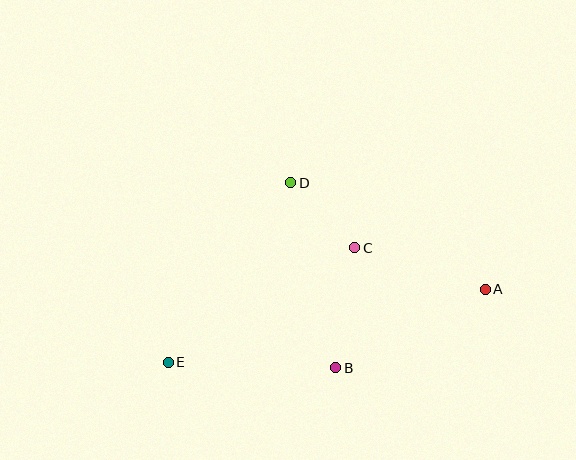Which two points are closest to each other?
Points C and D are closest to each other.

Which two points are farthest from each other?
Points A and E are farthest from each other.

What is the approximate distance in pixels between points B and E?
The distance between B and E is approximately 168 pixels.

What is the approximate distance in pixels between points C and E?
The distance between C and E is approximately 219 pixels.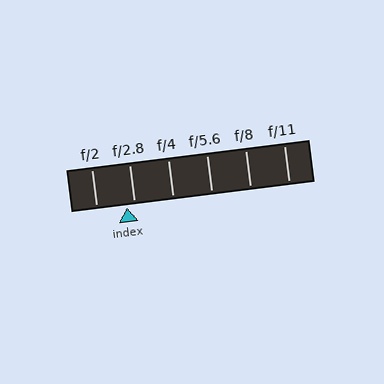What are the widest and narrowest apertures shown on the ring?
The widest aperture shown is f/2 and the narrowest is f/11.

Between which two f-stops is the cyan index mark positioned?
The index mark is between f/2 and f/2.8.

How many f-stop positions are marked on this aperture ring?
There are 6 f-stop positions marked.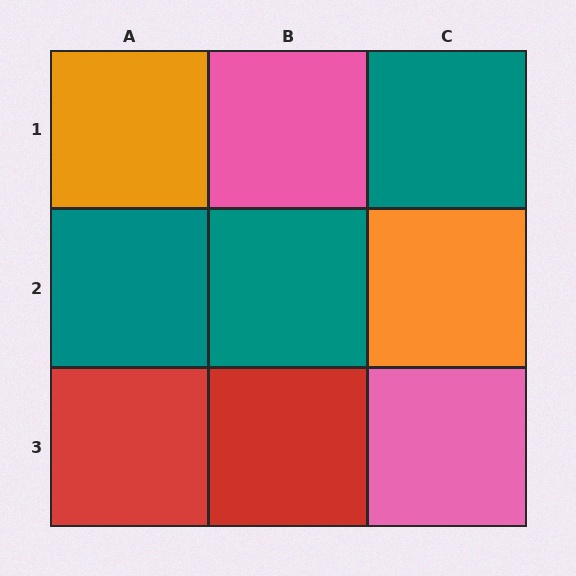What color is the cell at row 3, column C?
Pink.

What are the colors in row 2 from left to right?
Teal, teal, orange.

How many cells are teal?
3 cells are teal.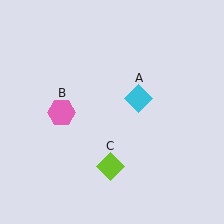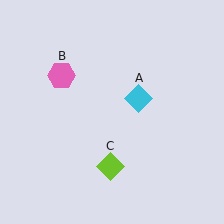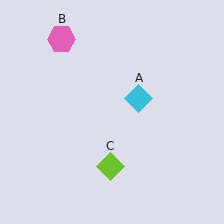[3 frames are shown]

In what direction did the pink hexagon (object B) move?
The pink hexagon (object B) moved up.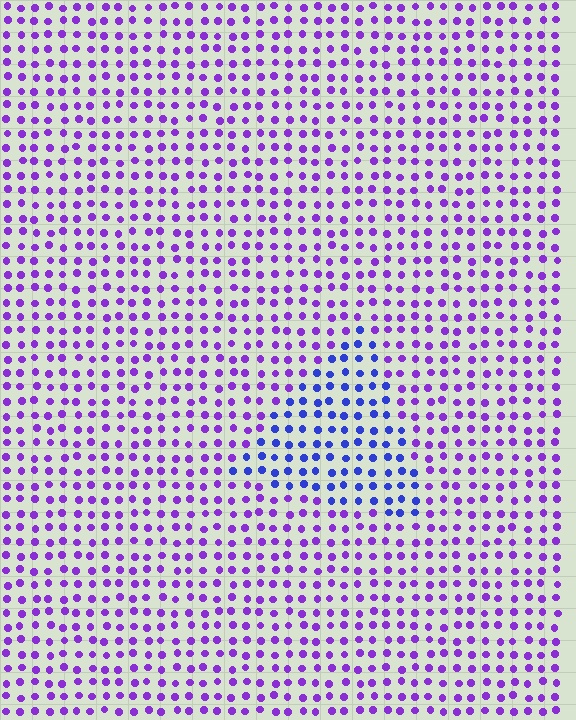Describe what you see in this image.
The image is filled with small purple elements in a uniform arrangement. A triangle-shaped region is visible where the elements are tinted to a slightly different hue, forming a subtle color boundary.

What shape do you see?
I see a triangle.